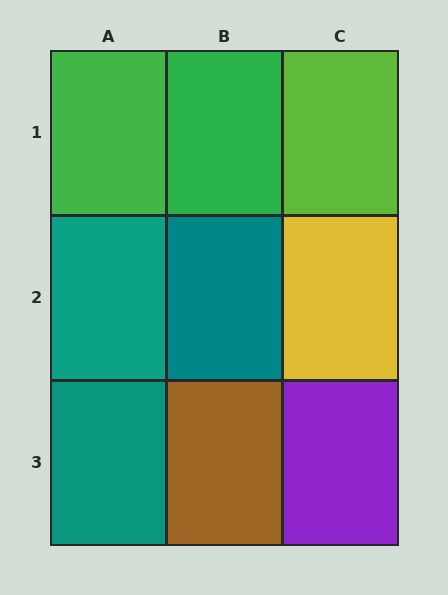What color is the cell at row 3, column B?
Brown.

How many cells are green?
2 cells are green.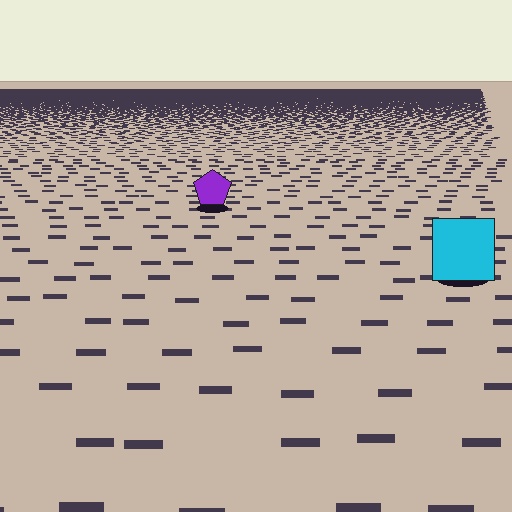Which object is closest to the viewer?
The cyan square is closest. The texture marks near it are larger and more spread out.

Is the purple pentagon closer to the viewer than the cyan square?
No. The cyan square is closer — you can tell from the texture gradient: the ground texture is coarser near it.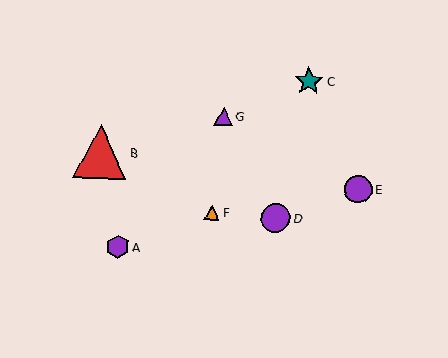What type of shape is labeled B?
Shape B is a red triangle.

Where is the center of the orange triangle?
The center of the orange triangle is at (212, 213).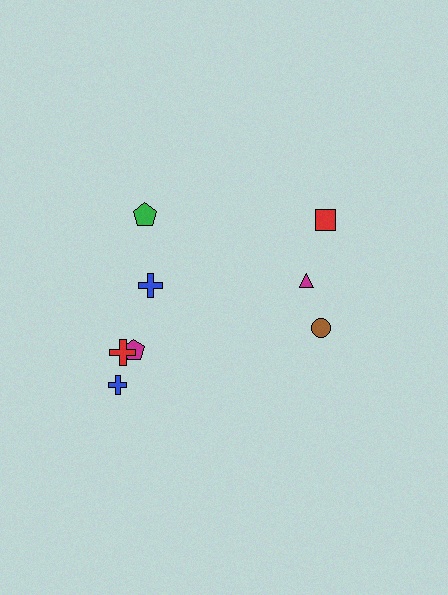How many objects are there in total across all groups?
There are 8 objects.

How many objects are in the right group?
There are 3 objects.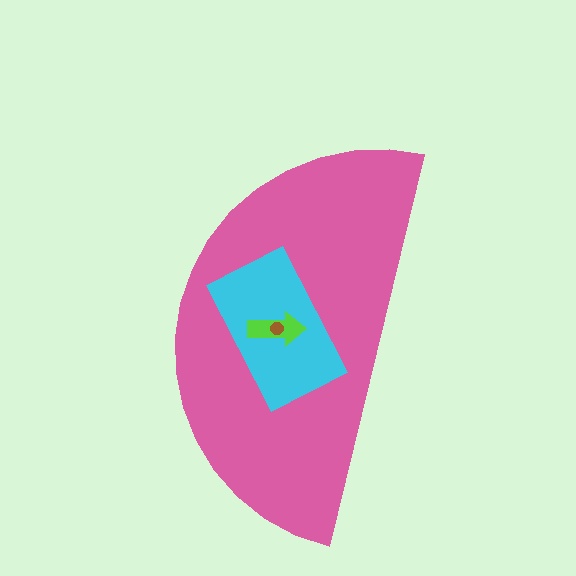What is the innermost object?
The brown circle.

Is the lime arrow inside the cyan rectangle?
Yes.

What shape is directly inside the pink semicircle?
The cyan rectangle.